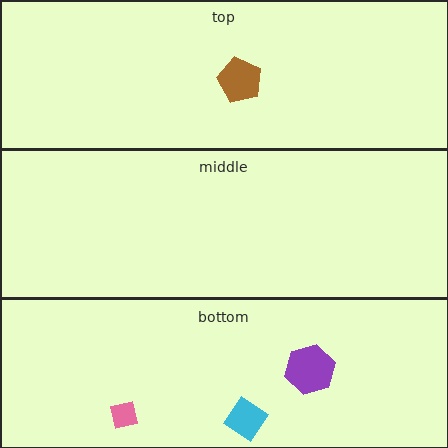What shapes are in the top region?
The brown pentagon.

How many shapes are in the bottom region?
3.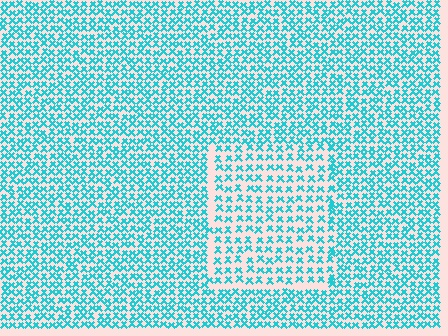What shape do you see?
I see a rectangle.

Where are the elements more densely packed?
The elements are more densely packed outside the rectangle boundary.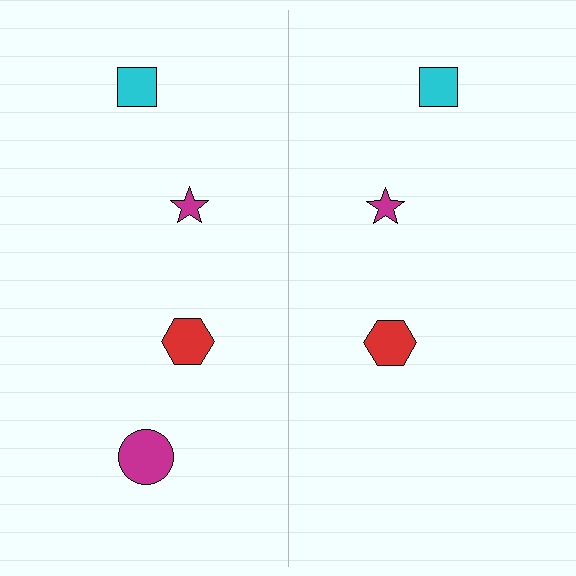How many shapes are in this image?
There are 7 shapes in this image.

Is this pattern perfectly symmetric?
No, the pattern is not perfectly symmetric. A magenta circle is missing from the right side.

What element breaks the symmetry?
A magenta circle is missing from the right side.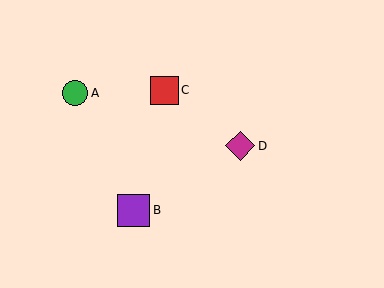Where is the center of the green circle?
The center of the green circle is at (75, 93).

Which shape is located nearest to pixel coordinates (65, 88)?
The green circle (labeled A) at (75, 93) is nearest to that location.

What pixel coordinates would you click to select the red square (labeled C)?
Click at (165, 90) to select the red square C.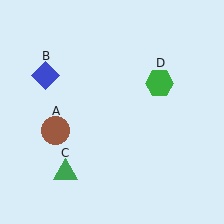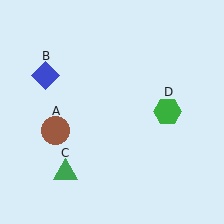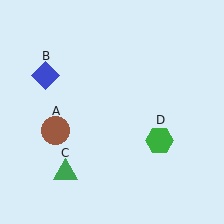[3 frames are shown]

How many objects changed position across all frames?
1 object changed position: green hexagon (object D).